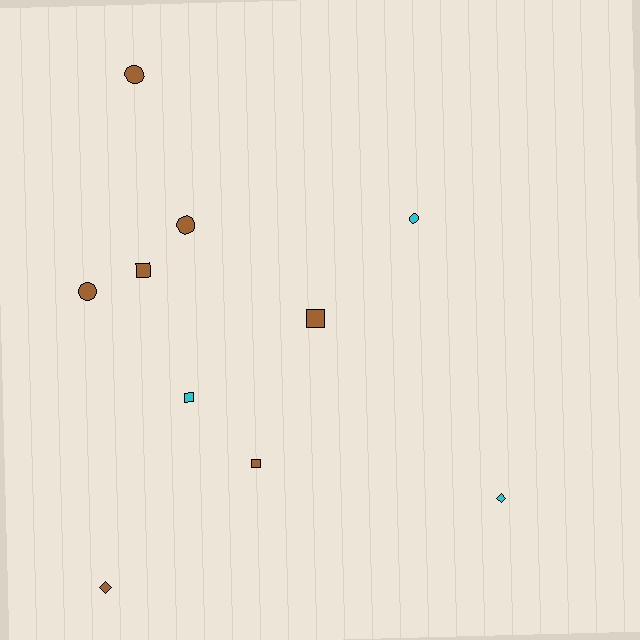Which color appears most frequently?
Brown, with 7 objects.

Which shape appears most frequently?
Circle, with 4 objects.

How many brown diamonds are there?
There is 1 brown diamond.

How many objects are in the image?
There are 10 objects.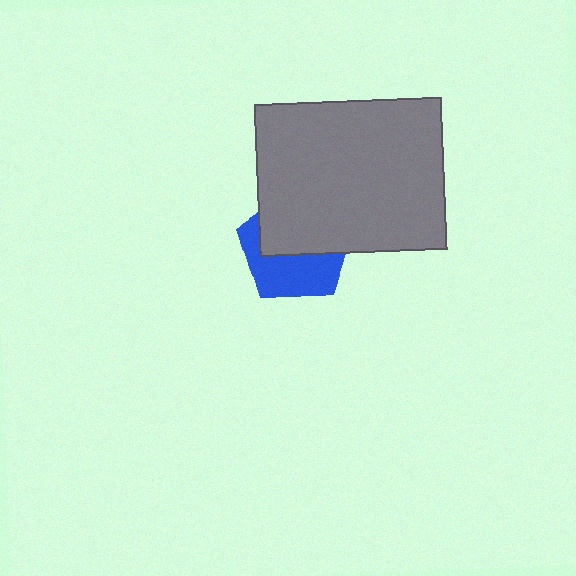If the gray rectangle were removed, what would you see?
You would see the complete blue pentagon.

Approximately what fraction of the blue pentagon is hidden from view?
Roughly 52% of the blue pentagon is hidden behind the gray rectangle.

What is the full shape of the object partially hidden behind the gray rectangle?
The partially hidden object is a blue pentagon.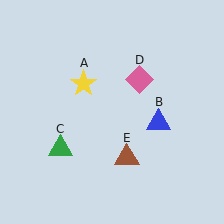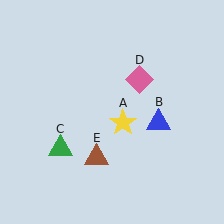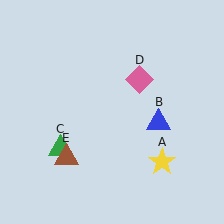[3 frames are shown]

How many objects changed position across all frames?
2 objects changed position: yellow star (object A), brown triangle (object E).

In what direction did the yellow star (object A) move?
The yellow star (object A) moved down and to the right.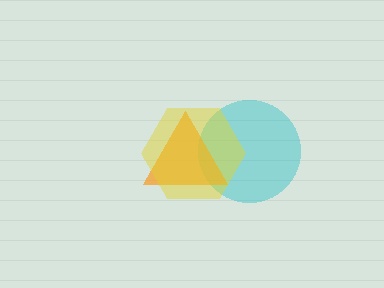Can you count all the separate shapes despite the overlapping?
Yes, there are 3 separate shapes.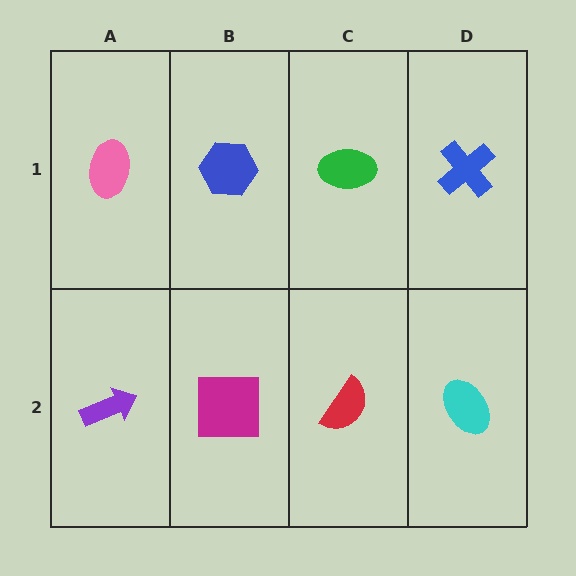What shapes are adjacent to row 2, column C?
A green ellipse (row 1, column C), a magenta square (row 2, column B), a cyan ellipse (row 2, column D).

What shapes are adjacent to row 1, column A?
A purple arrow (row 2, column A), a blue hexagon (row 1, column B).